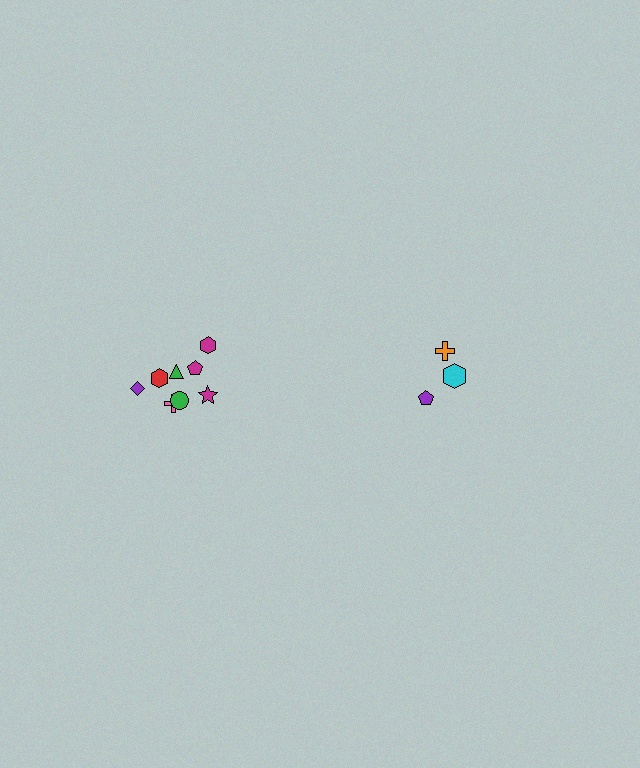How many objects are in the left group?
There are 8 objects.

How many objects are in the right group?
There are 3 objects.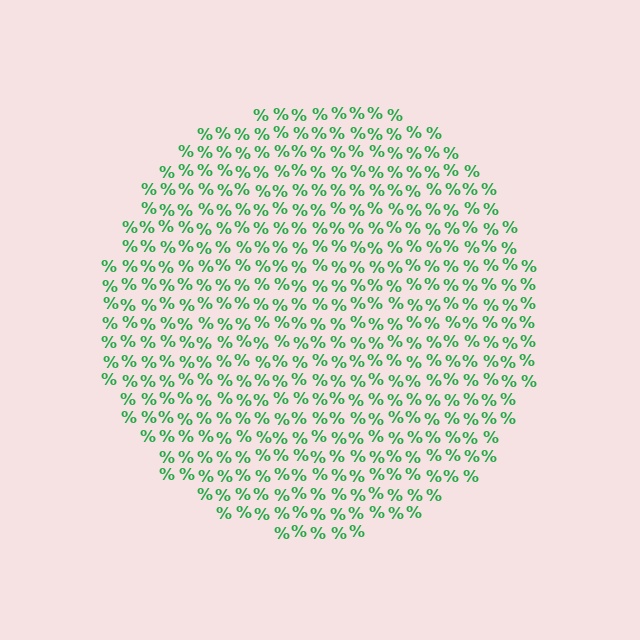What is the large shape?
The large shape is a circle.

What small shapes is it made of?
It is made of small percent signs.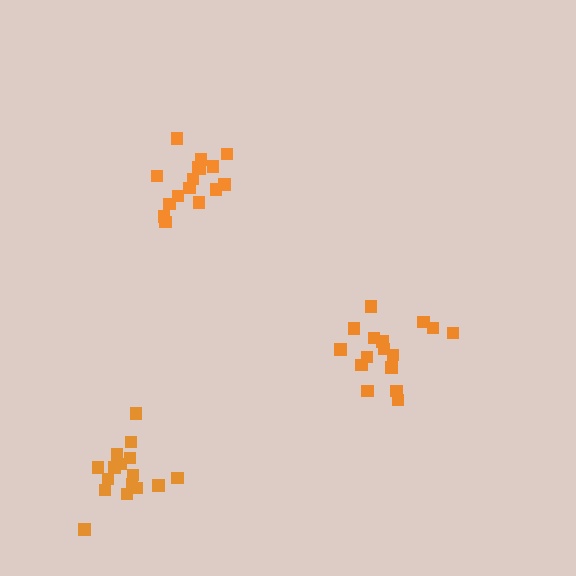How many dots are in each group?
Group 1: 16 dots, Group 2: 16 dots, Group 3: 16 dots (48 total).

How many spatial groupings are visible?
There are 3 spatial groupings.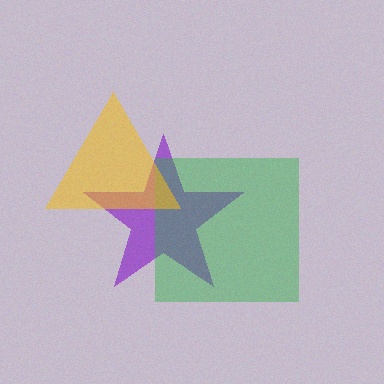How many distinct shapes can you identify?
There are 3 distinct shapes: a purple star, a green square, a yellow triangle.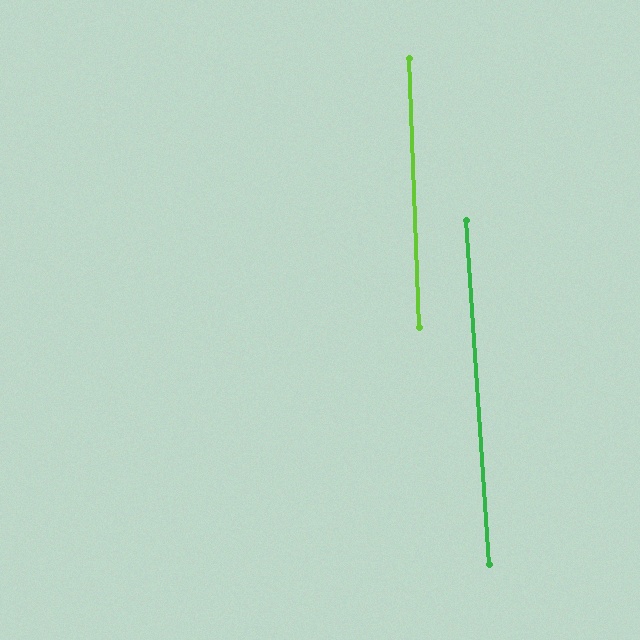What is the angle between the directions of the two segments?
Approximately 2 degrees.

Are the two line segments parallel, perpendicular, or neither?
Parallel — their directions differ by only 1.8°.